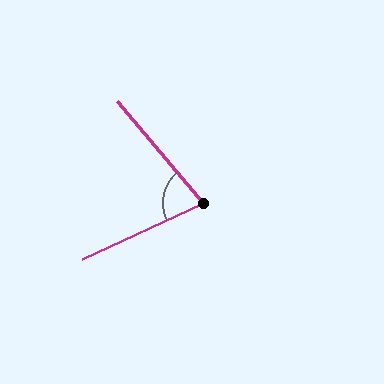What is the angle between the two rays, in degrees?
Approximately 75 degrees.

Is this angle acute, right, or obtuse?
It is acute.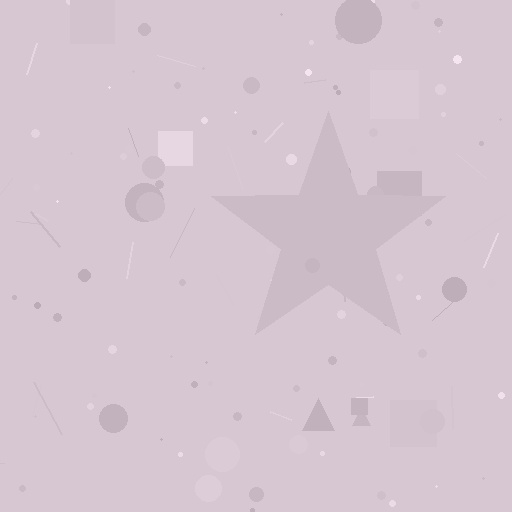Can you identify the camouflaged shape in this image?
The camouflaged shape is a star.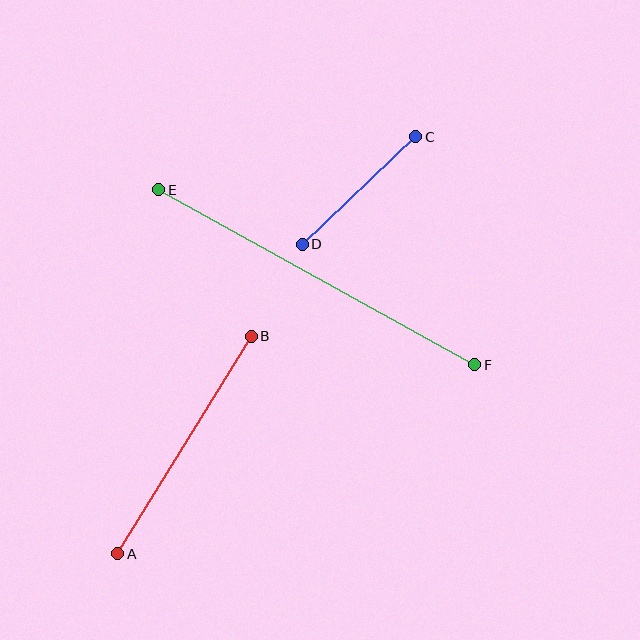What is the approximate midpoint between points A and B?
The midpoint is at approximately (185, 445) pixels.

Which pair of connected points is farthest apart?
Points E and F are farthest apart.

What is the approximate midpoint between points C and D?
The midpoint is at approximately (359, 191) pixels.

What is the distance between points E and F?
The distance is approximately 362 pixels.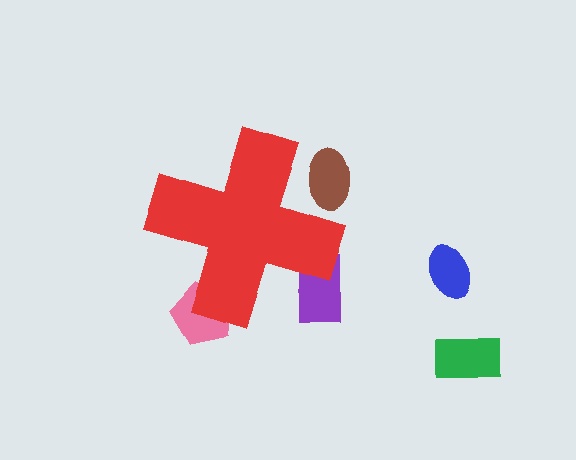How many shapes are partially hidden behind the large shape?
3 shapes are partially hidden.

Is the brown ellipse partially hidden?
Yes, the brown ellipse is partially hidden behind the red cross.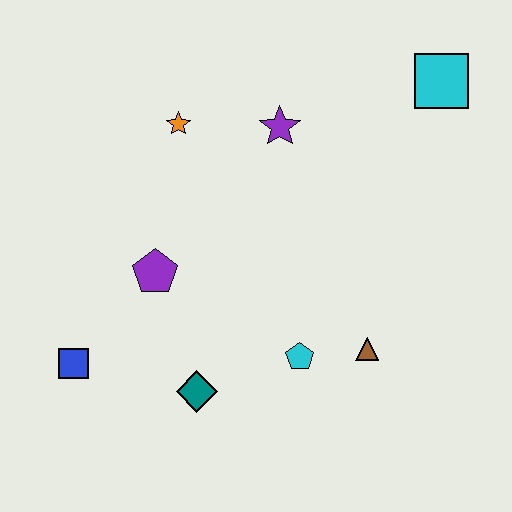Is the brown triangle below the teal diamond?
No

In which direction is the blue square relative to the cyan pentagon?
The blue square is to the left of the cyan pentagon.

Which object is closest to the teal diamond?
The cyan pentagon is closest to the teal diamond.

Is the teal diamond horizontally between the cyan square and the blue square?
Yes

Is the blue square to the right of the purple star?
No